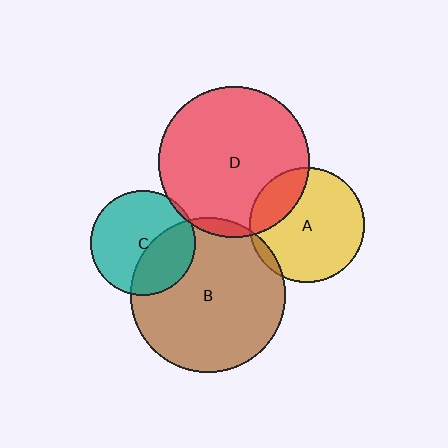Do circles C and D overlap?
Yes.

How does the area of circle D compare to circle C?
Approximately 2.1 times.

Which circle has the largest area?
Circle B (brown).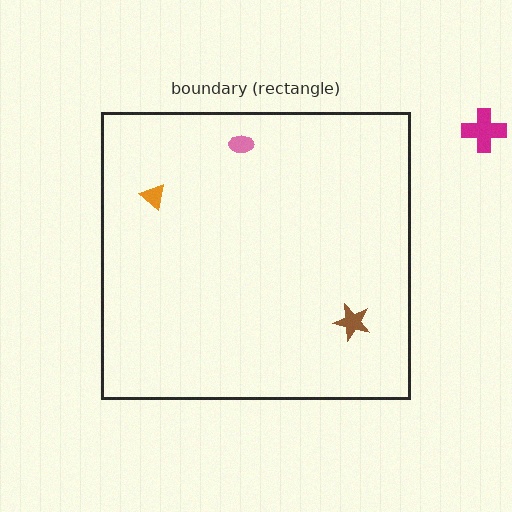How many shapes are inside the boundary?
3 inside, 1 outside.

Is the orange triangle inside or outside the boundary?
Inside.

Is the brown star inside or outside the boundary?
Inside.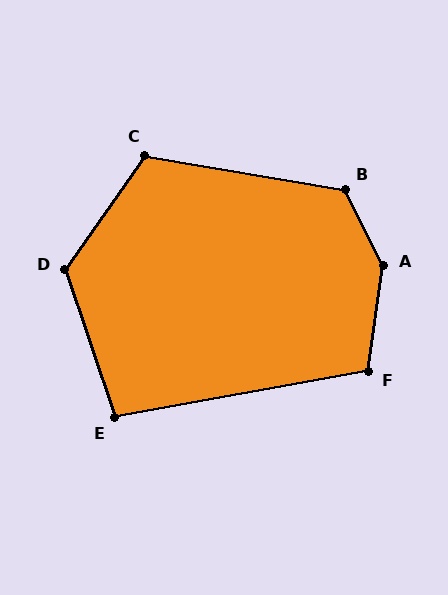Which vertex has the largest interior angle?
A, at approximately 146 degrees.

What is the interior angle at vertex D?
Approximately 126 degrees (obtuse).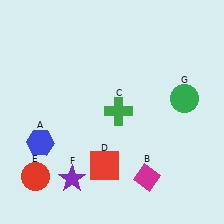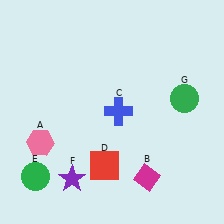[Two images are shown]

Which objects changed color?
A changed from blue to pink. C changed from green to blue. E changed from red to green.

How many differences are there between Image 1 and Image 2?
There are 3 differences between the two images.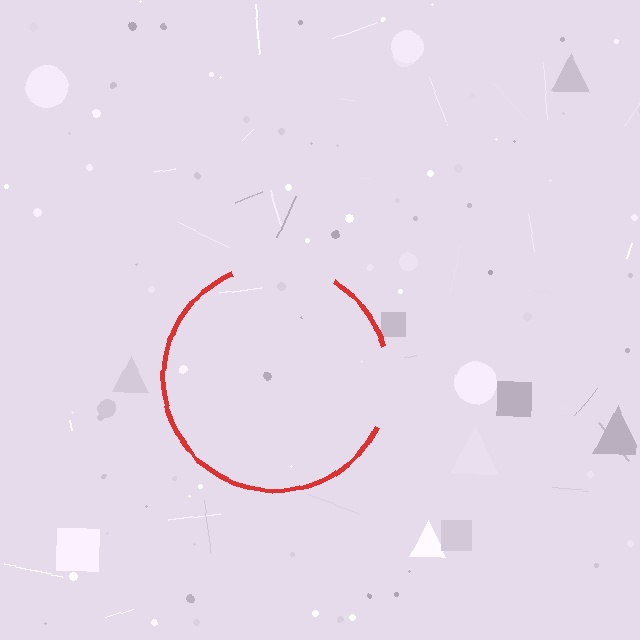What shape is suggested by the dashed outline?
The dashed outline suggests a circle.